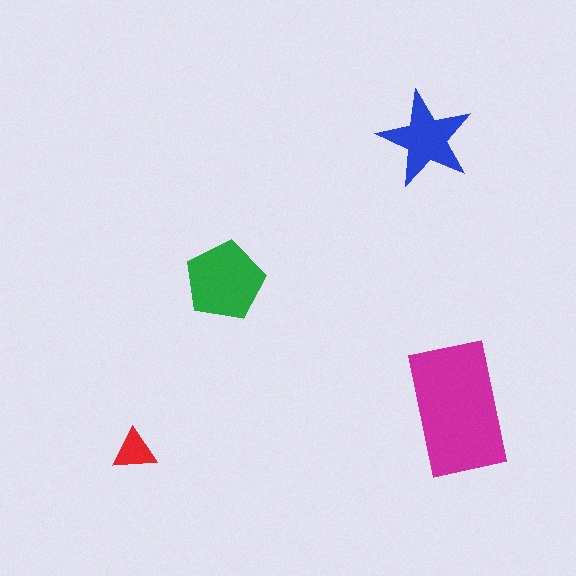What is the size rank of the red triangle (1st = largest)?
4th.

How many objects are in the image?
There are 4 objects in the image.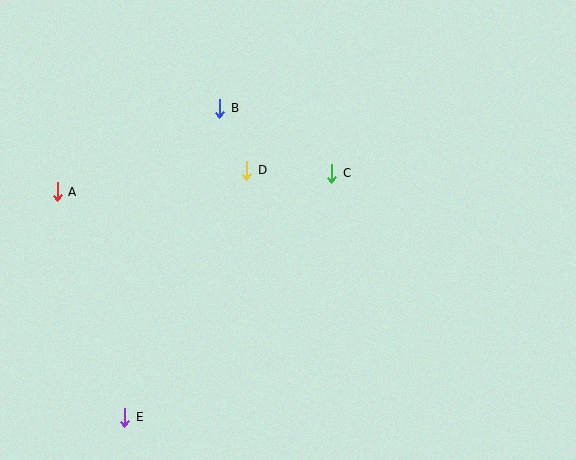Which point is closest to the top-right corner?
Point C is closest to the top-right corner.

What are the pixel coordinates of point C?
Point C is at (332, 173).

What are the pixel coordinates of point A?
Point A is at (57, 192).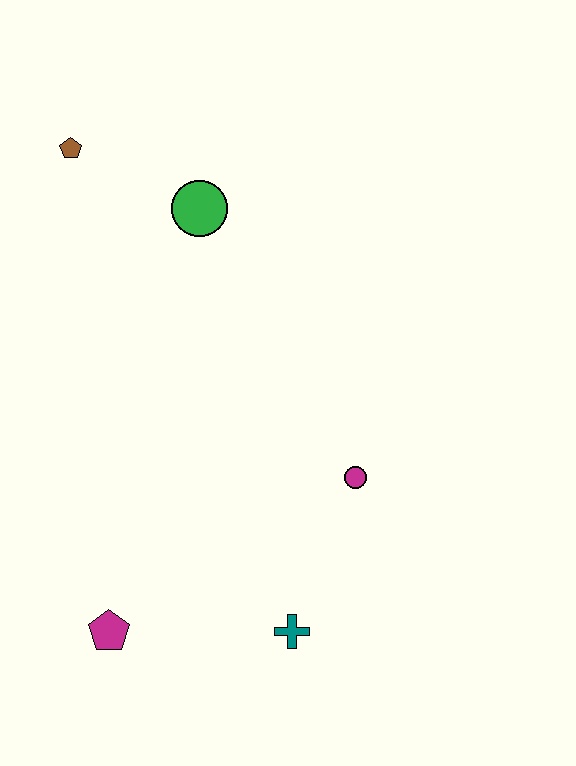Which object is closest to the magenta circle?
The teal cross is closest to the magenta circle.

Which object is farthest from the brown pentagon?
The teal cross is farthest from the brown pentagon.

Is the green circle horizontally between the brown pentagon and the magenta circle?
Yes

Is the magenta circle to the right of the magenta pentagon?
Yes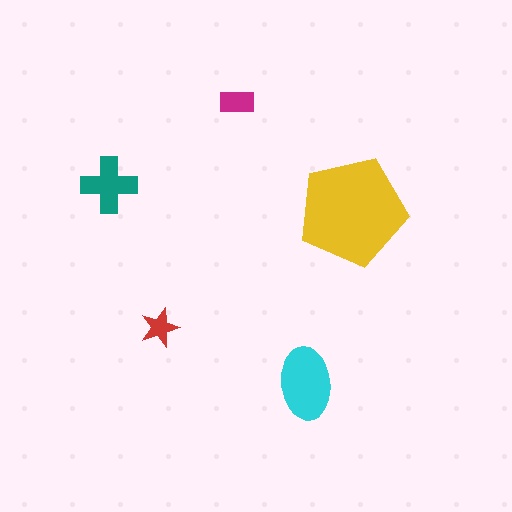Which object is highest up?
The magenta rectangle is topmost.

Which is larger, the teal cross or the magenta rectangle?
The teal cross.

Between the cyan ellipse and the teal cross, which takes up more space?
The cyan ellipse.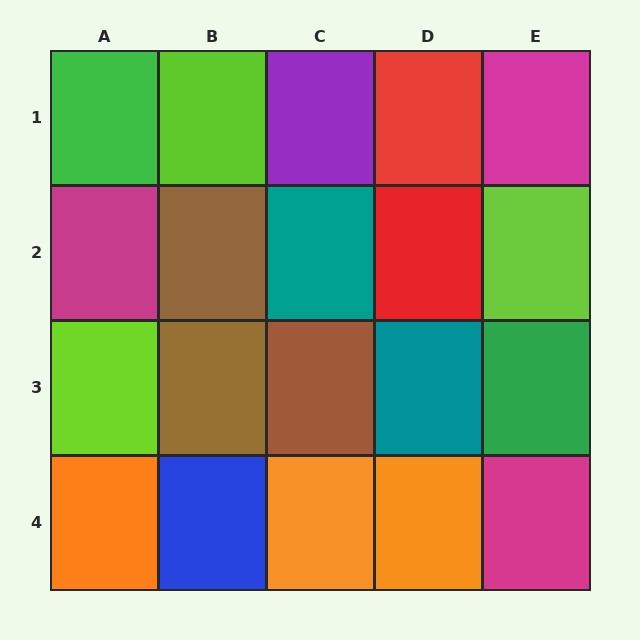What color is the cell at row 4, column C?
Orange.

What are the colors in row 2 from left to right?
Magenta, brown, teal, red, lime.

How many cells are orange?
3 cells are orange.